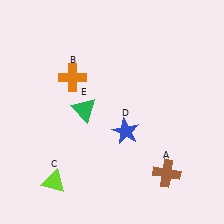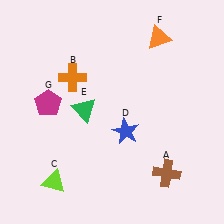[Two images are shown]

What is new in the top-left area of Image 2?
A magenta pentagon (G) was added in the top-left area of Image 2.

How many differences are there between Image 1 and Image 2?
There are 2 differences between the two images.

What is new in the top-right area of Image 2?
An orange triangle (F) was added in the top-right area of Image 2.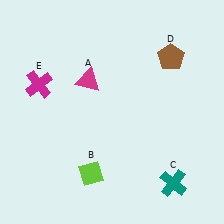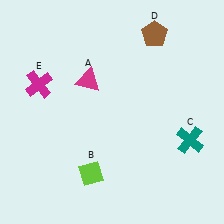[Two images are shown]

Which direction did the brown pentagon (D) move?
The brown pentagon (D) moved up.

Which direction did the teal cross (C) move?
The teal cross (C) moved up.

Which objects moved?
The objects that moved are: the teal cross (C), the brown pentagon (D).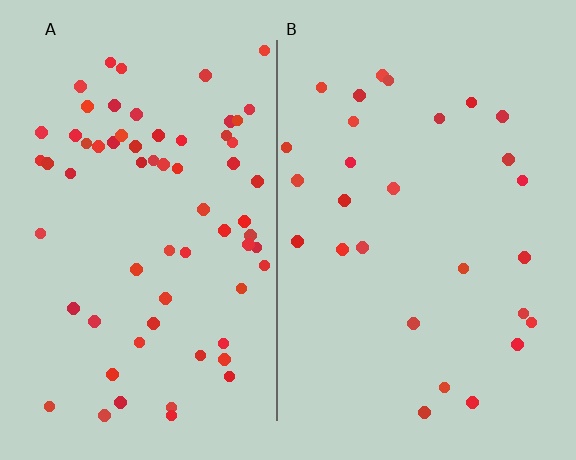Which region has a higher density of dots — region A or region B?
A (the left).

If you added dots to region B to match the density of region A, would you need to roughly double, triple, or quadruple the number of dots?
Approximately double.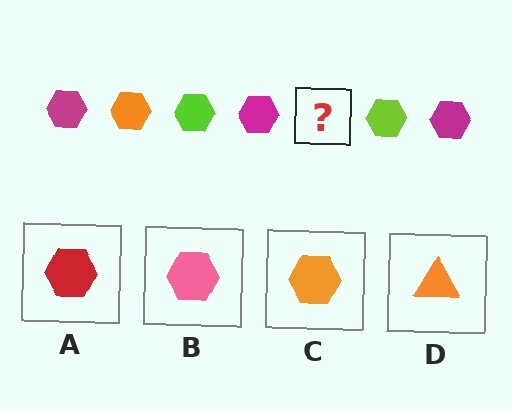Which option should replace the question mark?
Option C.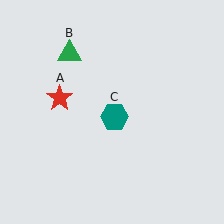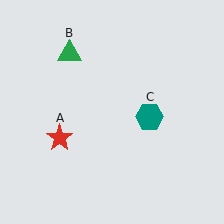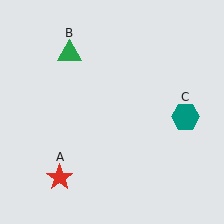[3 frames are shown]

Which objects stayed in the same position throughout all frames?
Green triangle (object B) remained stationary.